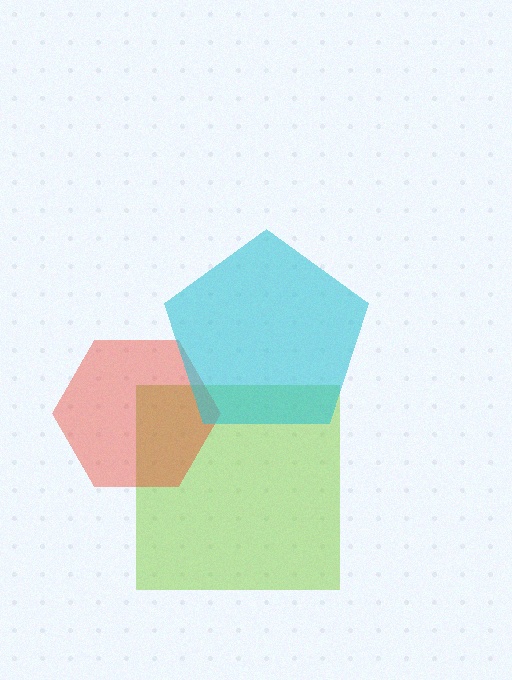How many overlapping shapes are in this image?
There are 3 overlapping shapes in the image.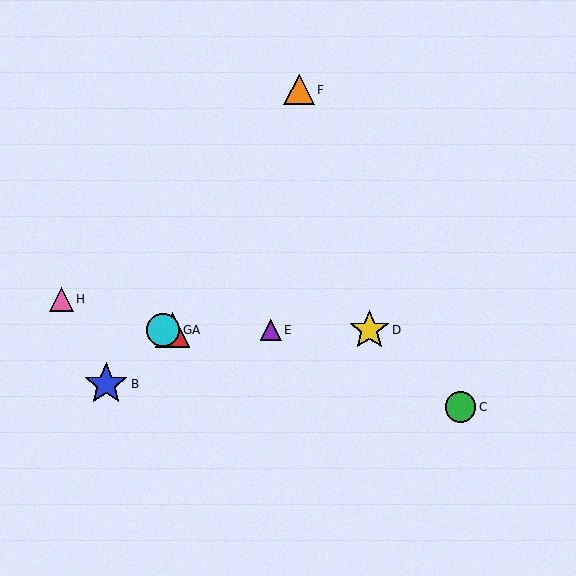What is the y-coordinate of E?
Object E is at y≈330.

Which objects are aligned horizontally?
Objects A, D, E, G are aligned horizontally.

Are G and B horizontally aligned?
No, G is at y≈330 and B is at y≈384.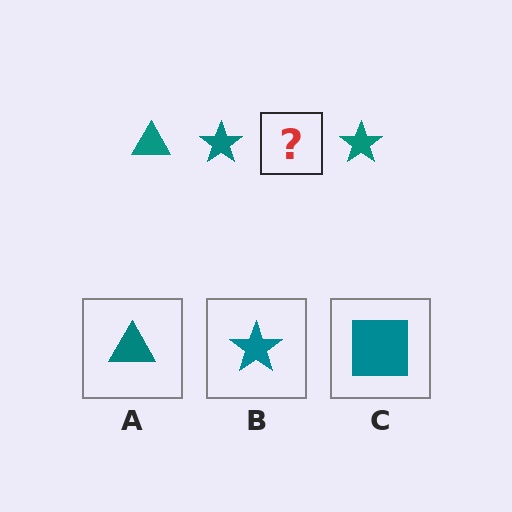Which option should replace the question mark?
Option A.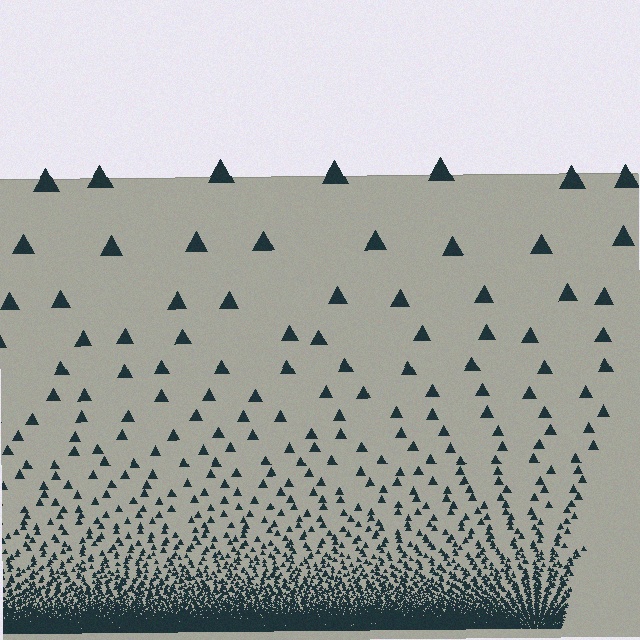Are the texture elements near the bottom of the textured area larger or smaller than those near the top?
Smaller. The gradient is inverted — elements near the bottom are smaller and denser.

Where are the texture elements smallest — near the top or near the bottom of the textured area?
Near the bottom.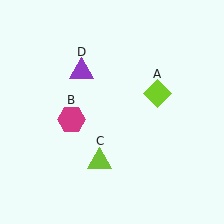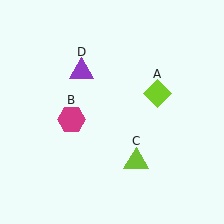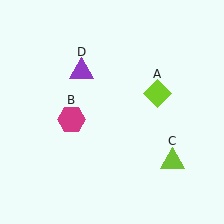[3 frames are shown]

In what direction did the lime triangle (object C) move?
The lime triangle (object C) moved right.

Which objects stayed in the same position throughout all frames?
Lime diamond (object A) and magenta hexagon (object B) and purple triangle (object D) remained stationary.